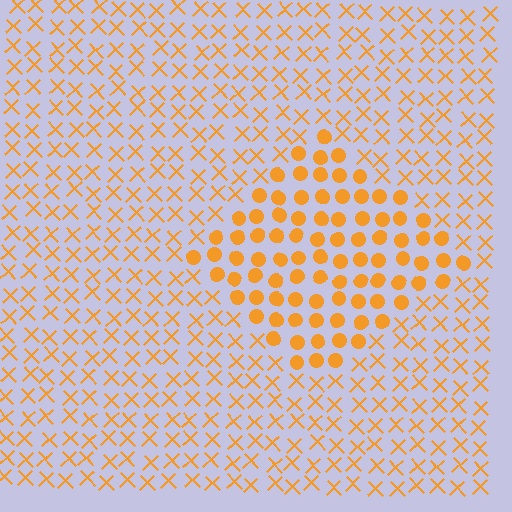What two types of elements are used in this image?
The image uses circles inside the diamond region and X marks outside it.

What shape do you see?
I see a diamond.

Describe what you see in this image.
The image is filled with small orange elements arranged in a uniform grid. A diamond-shaped region contains circles, while the surrounding area contains X marks. The boundary is defined purely by the change in element shape.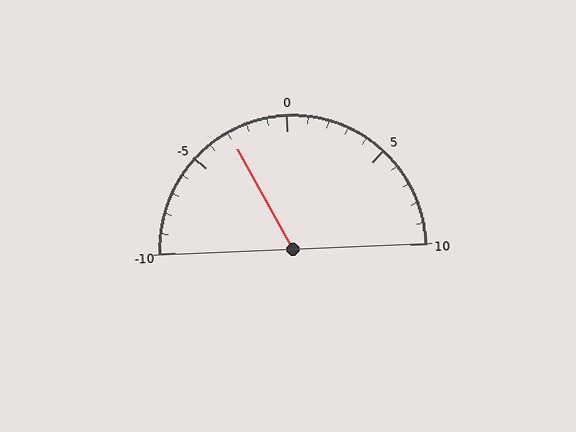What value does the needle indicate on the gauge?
The needle indicates approximately -3.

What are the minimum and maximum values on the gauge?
The gauge ranges from -10 to 10.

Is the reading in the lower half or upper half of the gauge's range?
The reading is in the lower half of the range (-10 to 10).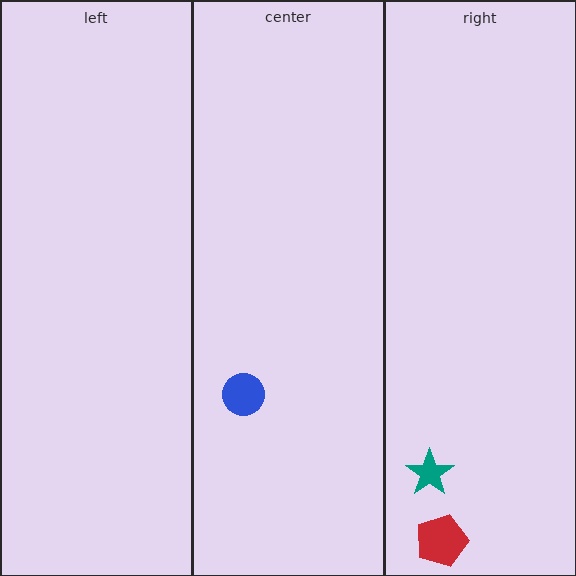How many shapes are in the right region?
2.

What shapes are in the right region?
The teal star, the red pentagon.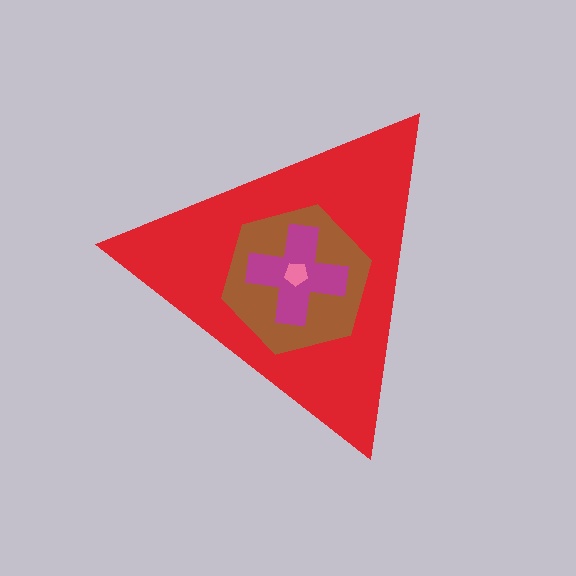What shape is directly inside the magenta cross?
The pink pentagon.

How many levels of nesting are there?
4.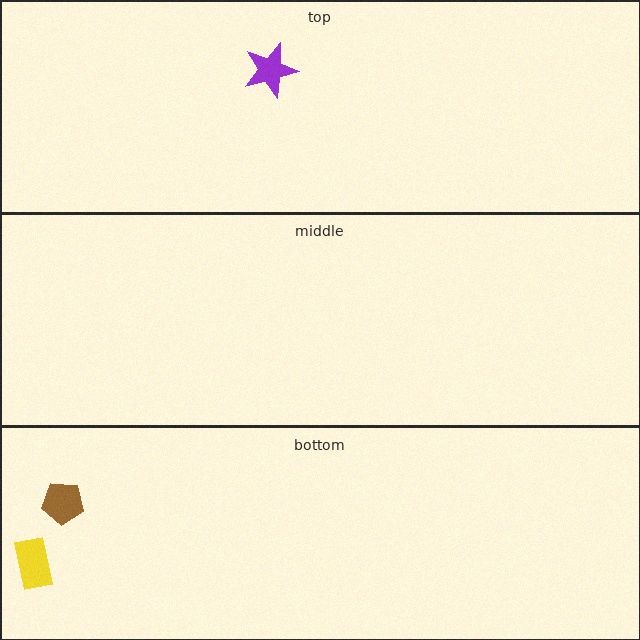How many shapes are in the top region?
1.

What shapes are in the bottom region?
The brown pentagon, the yellow rectangle.